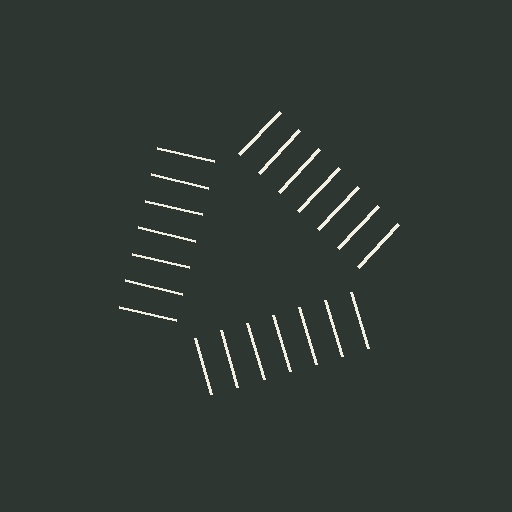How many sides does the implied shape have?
3 sides — the line-ends trace a triangle.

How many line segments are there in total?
21 — 7 along each of the 3 edges.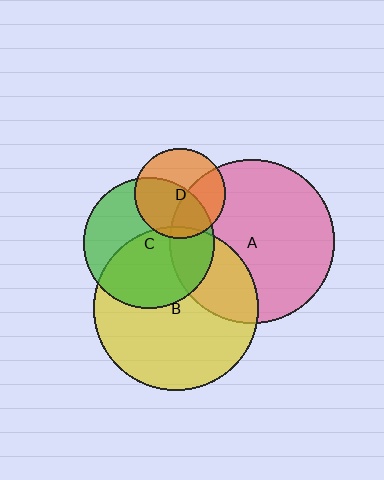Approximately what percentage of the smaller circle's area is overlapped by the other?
Approximately 50%.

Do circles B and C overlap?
Yes.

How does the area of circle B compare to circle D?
Approximately 3.3 times.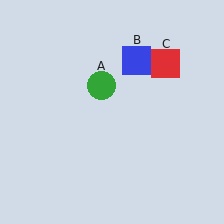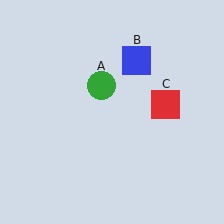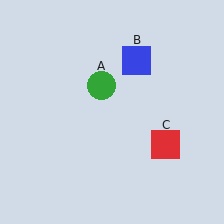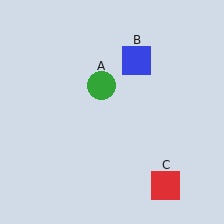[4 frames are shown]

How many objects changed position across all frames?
1 object changed position: red square (object C).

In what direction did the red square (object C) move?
The red square (object C) moved down.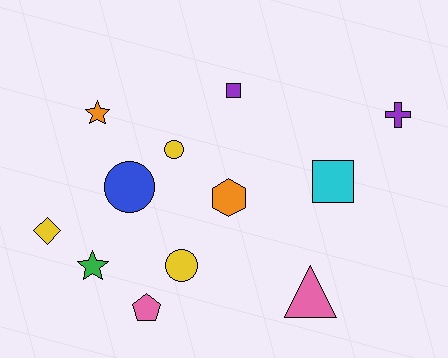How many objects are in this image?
There are 12 objects.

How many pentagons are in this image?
There is 1 pentagon.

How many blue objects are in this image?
There is 1 blue object.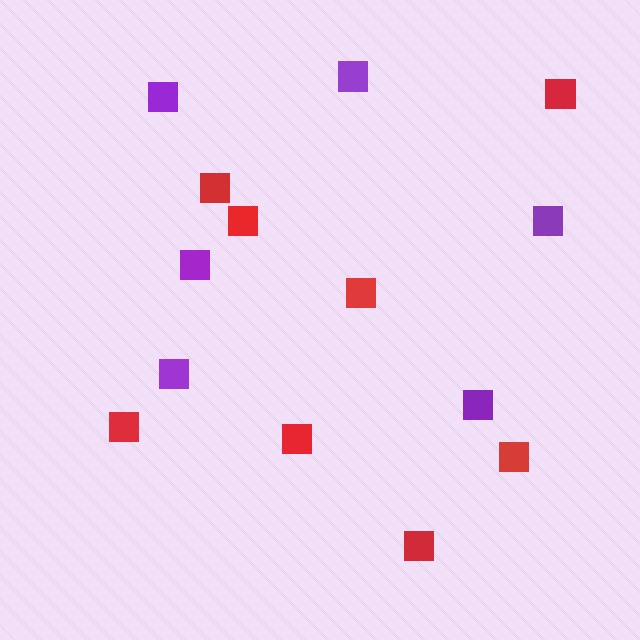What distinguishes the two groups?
There are 2 groups: one group of purple squares (6) and one group of red squares (8).